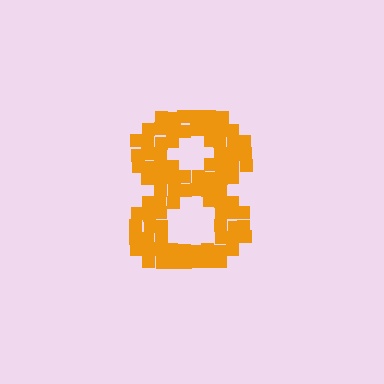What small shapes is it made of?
It is made of small squares.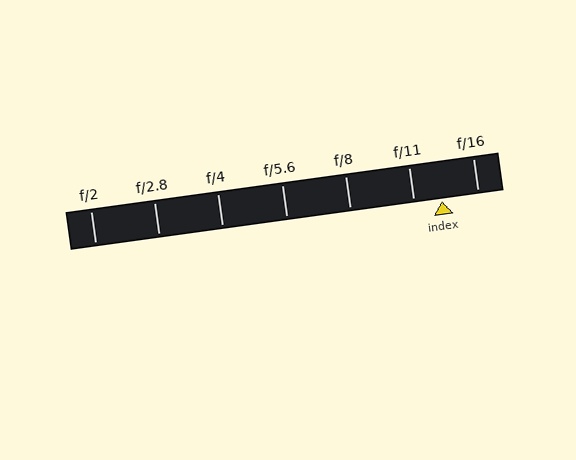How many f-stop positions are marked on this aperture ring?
There are 7 f-stop positions marked.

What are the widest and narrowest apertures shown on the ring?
The widest aperture shown is f/2 and the narrowest is f/16.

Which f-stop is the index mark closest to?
The index mark is closest to f/11.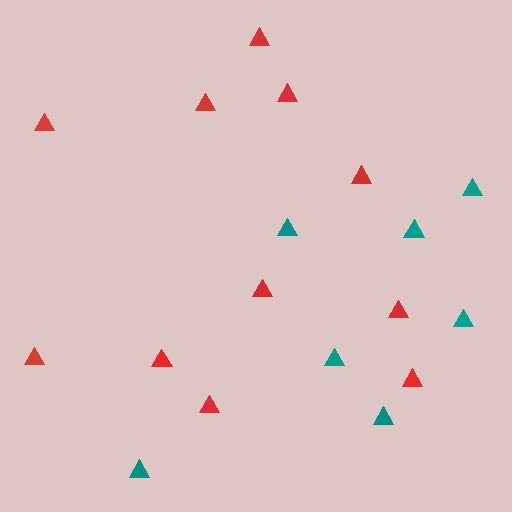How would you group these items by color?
There are 2 groups: one group of teal triangles (7) and one group of red triangles (11).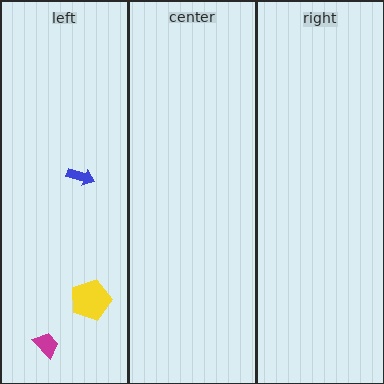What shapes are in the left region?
The yellow pentagon, the blue arrow, the magenta trapezoid.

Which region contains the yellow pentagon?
The left region.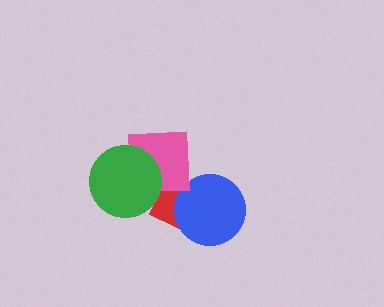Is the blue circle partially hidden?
No, no other shape covers it.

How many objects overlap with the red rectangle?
1 object overlaps with the red rectangle.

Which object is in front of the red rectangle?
The blue circle is in front of the red rectangle.